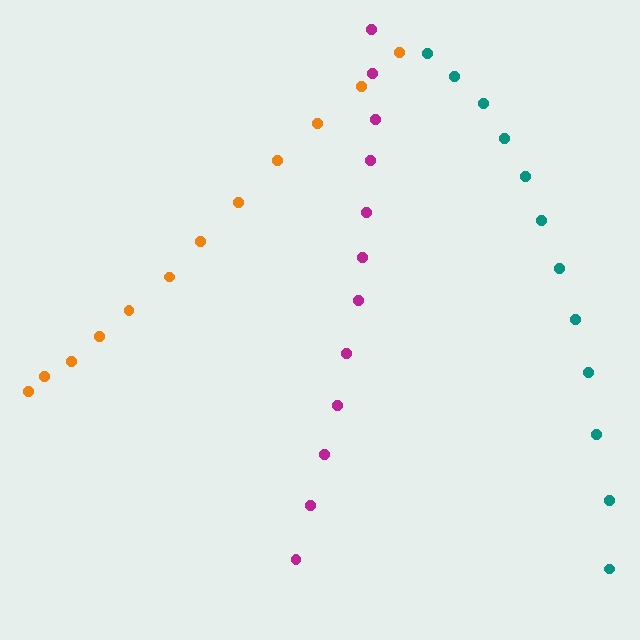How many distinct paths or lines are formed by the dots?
There are 3 distinct paths.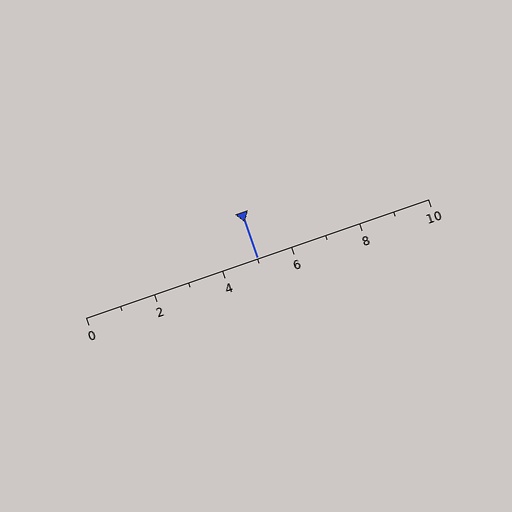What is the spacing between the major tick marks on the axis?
The major ticks are spaced 2 apart.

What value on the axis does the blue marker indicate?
The marker indicates approximately 5.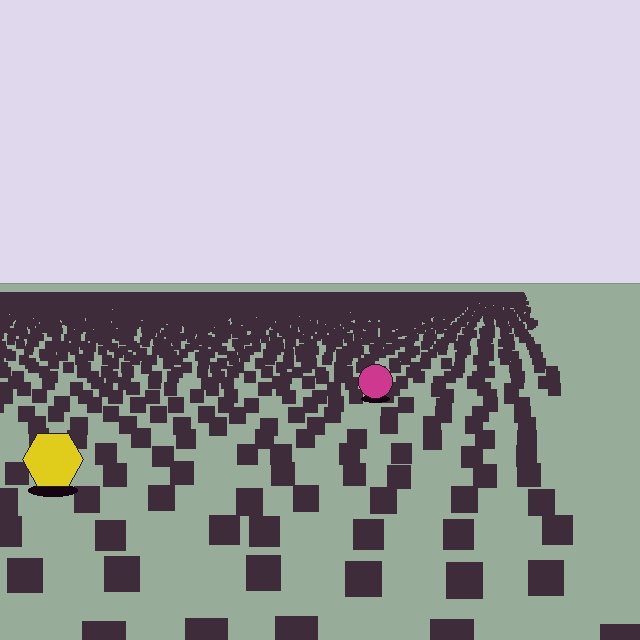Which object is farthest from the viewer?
The magenta circle is farthest from the viewer. It appears smaller and the ground texture around it is denser.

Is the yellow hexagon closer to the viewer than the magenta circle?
Yes. The yellow hexagon is closer — you can tell from the texture gradient: the ground texture is coarser near it.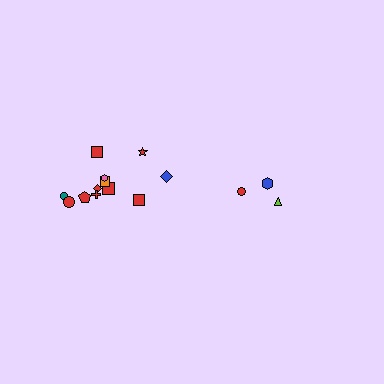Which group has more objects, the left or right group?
The left group.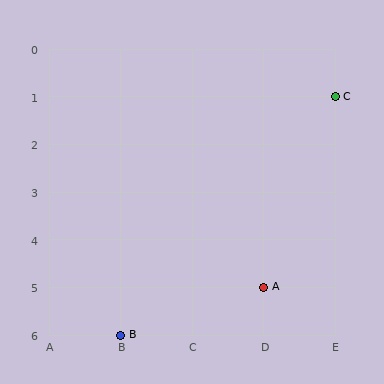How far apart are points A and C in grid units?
Points A and C are 1 column and 4 rows apart (about 4.1 grid units diagonally).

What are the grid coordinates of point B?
Point B is at grid coordinates (B, 6).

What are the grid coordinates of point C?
Point C is at grid coordinates (E, 1).